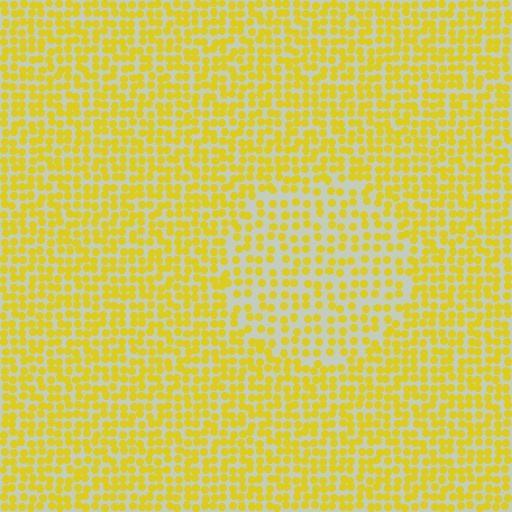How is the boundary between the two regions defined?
The boundary is defined by a change in element density (approximately 1.6x ratio). All elements are the same color, size, and shape.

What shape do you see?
I see a circle.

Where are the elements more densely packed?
The elements are more densely packed outside the circle boundary.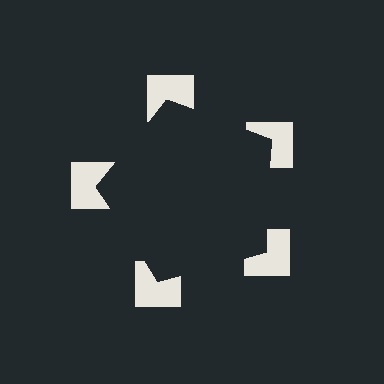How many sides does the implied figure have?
5 sides.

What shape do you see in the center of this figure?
An illusory pentagon — its edges are inferred from the aligned wedge cuts in the notched squares, not physically drawn.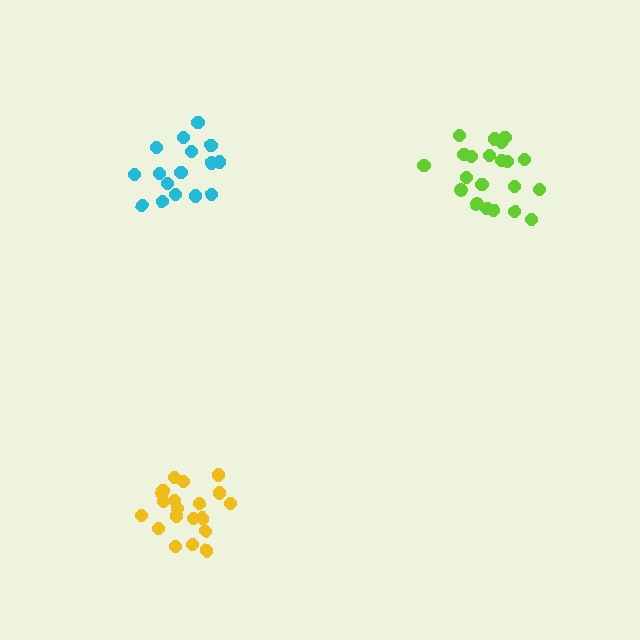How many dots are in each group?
Group 1: 16 dots, Group 2: 21 dots, Group 3: 20 dots (57 total).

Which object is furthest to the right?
The lime cluster is rightmost.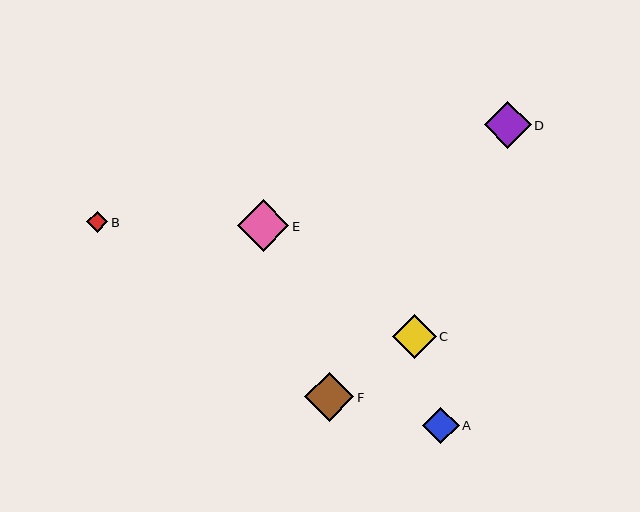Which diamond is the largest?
Diamond E is the largest with a size of approximately 51 pixels.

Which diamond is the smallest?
Diamond B is the smallest with a size of approximately 21 pixels.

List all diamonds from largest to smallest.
From largest to smallest: E, F, D, C, A, B.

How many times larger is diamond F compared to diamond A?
Diamond F is approximately 1.3 times the size of diamond A.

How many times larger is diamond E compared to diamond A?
Diamond E is approximately 1.4 times the size of diamond A.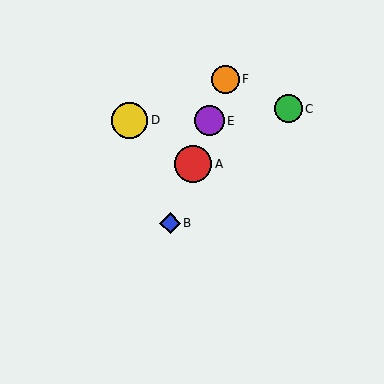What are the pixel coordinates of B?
Object B is at (170, 223).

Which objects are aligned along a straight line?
Objects A, B, E, F are aligned along a straight line.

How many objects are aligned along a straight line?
4 objects (A, B, E, F) are aligned along a straight line.